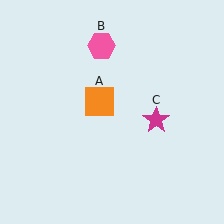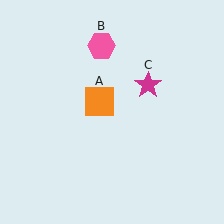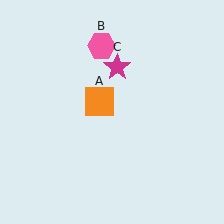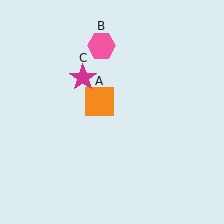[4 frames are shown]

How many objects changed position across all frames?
1 object changed position: magenta star (object C).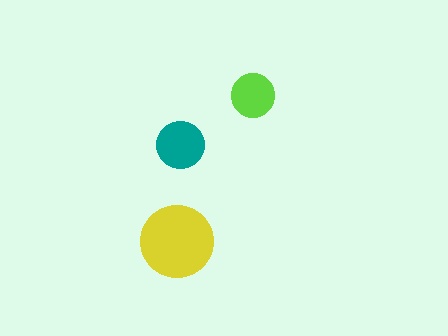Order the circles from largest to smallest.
the yellow one, the teal one, the lime one.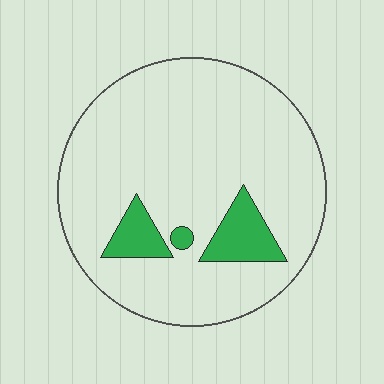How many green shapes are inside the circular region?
3.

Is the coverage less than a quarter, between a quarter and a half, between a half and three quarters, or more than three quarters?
Less than a quarter.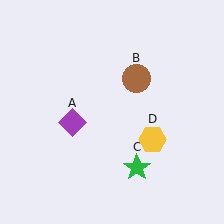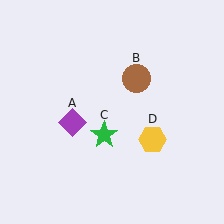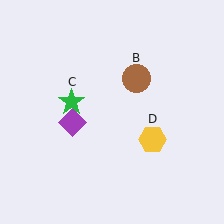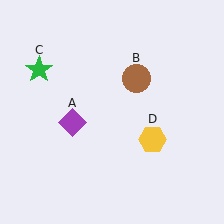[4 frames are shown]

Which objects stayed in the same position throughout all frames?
Purple diamond (object A) and brown circle (object B) and yellow hexagon (object D) remained stationary.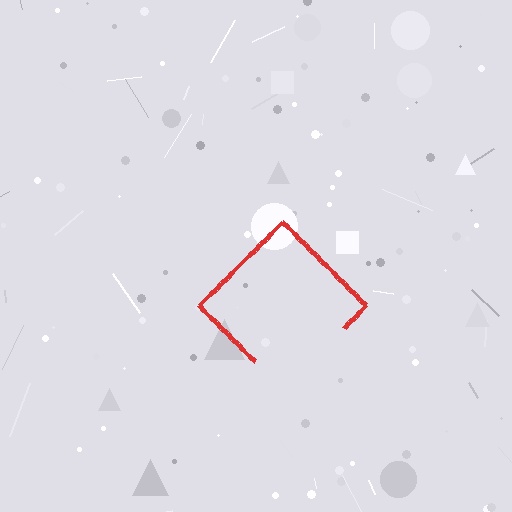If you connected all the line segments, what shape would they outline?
They would outline a diamond.